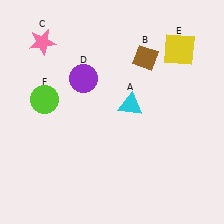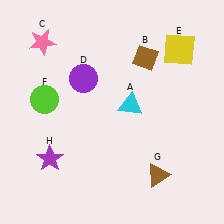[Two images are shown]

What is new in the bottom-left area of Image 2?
A purple star (H) was added in the bottom-left area of Image 2.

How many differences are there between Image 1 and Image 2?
There are 2 differences between the two images.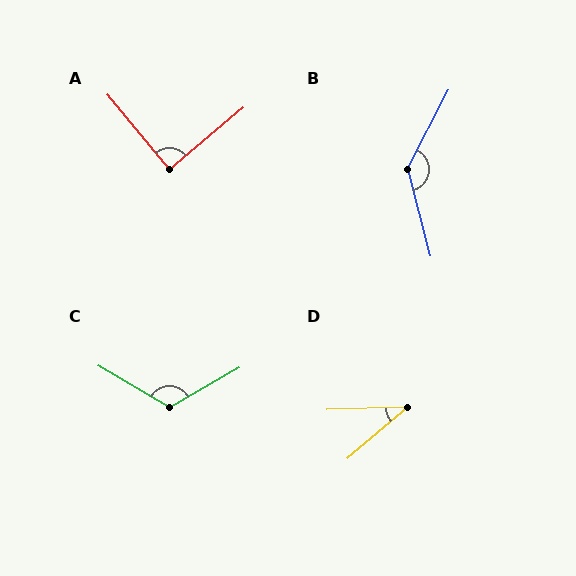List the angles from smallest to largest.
D (39°), A (89°), C (120°), B (138°).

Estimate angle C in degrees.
Approximately 120 degrees.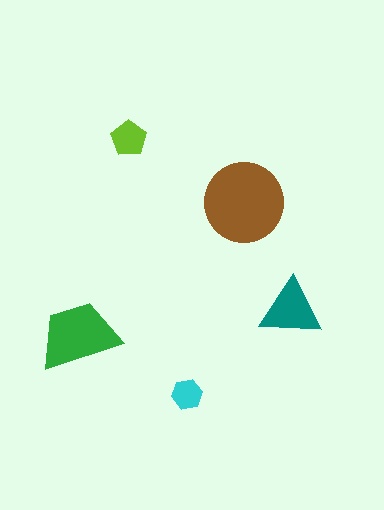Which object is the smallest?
The cyan hexagon.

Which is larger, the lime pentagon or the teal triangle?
The teal triangle.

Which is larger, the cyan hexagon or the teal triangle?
The teal triangle.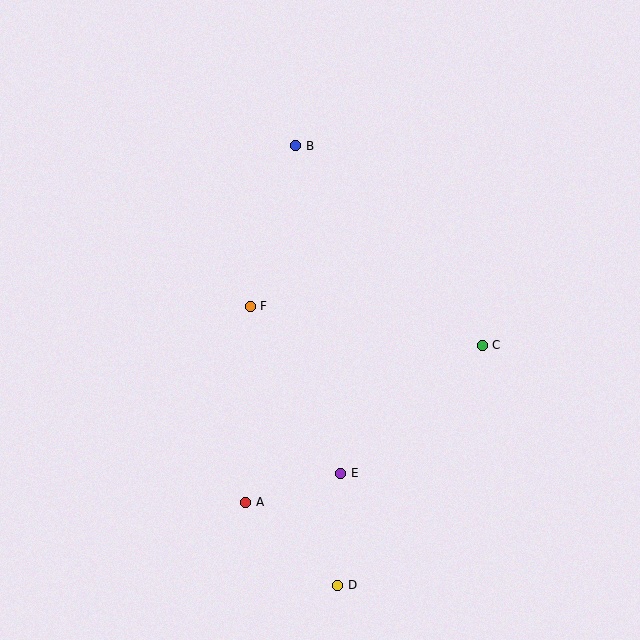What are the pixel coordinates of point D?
Point D is at (338, 585).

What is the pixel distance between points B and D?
The distance between B and D is 441 pixels.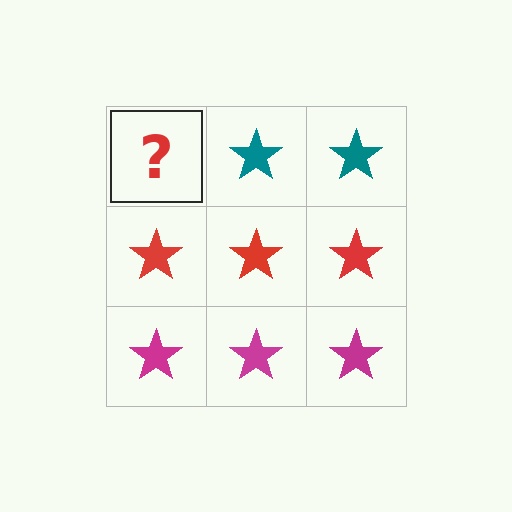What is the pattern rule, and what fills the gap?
The rule is that each row has a consistent color. The gap should be filled with a teal star.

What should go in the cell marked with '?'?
The missing cell should contain a teal star.